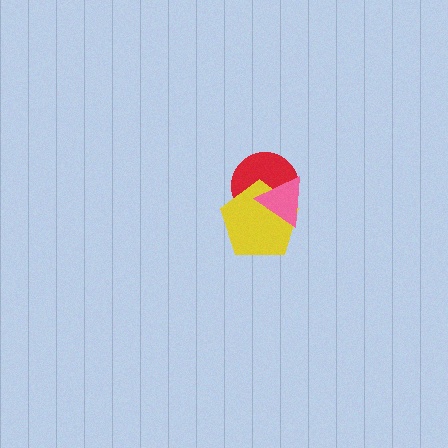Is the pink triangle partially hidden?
No, no other shape covers it.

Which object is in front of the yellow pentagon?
The pink triangle is in front of the yellow pentagon.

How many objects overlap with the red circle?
2 objects overlap with the red circle.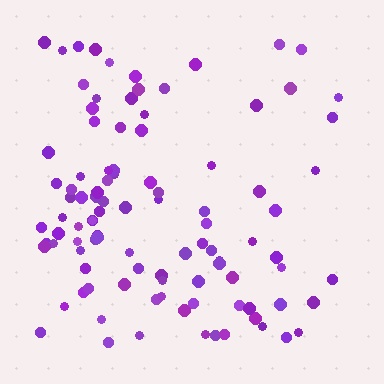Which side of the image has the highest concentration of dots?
The left.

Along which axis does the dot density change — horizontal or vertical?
Horizontal.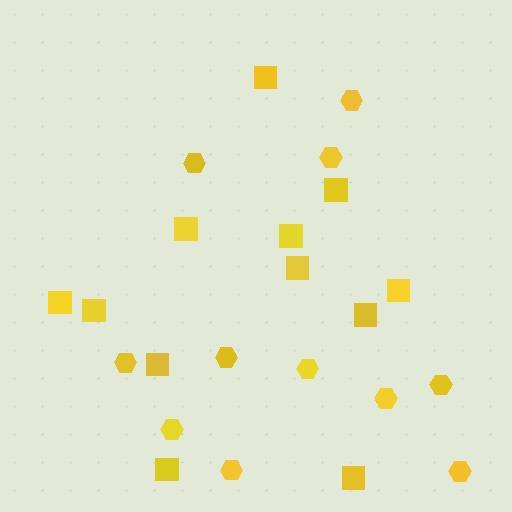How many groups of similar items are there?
There are 2 groups: one group of hexagons (11) and one group of squares (12).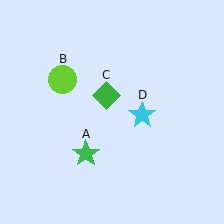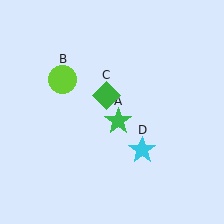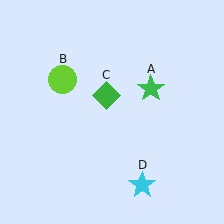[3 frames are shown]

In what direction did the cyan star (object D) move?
The cyan star (object D) moved down.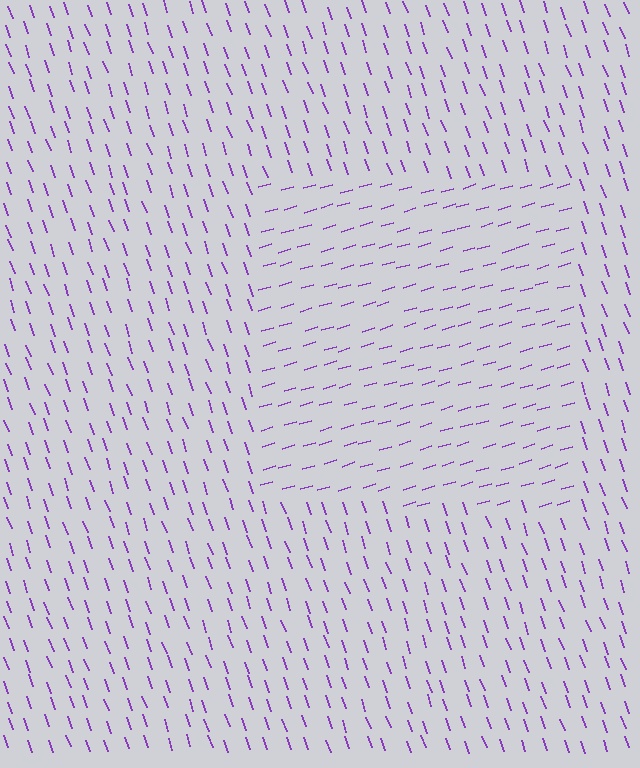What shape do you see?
I see a rectangle.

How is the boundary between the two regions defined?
The boundary is defined purely by a change in line orientation (approximately 87 degrees difference). All lines are the same color and thickness.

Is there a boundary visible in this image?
Yes, there is a texture boundary formed by a change in line orientation.